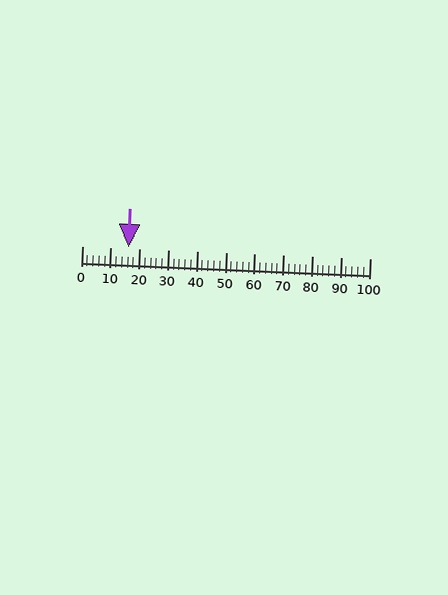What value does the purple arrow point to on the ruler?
The purple arrow points to approximately 16.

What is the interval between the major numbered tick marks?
The major tick marks are spaced 10 units apart.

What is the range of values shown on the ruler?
The ruler shows values from 0 to 100.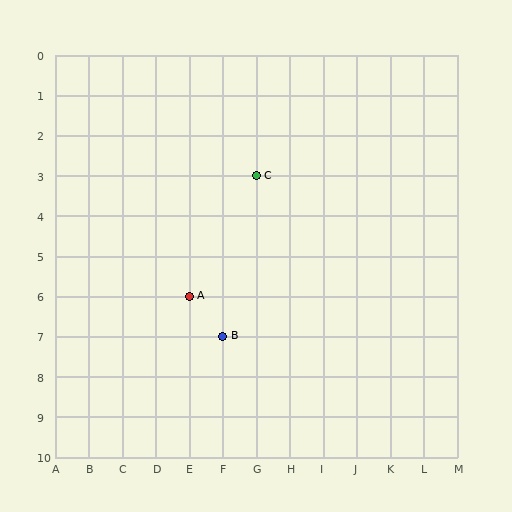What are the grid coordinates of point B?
Point B is at grid coordinates (F, 7).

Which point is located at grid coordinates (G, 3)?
Point C is at (G, 3).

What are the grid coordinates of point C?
Point C is at grid coordinates (G, 3).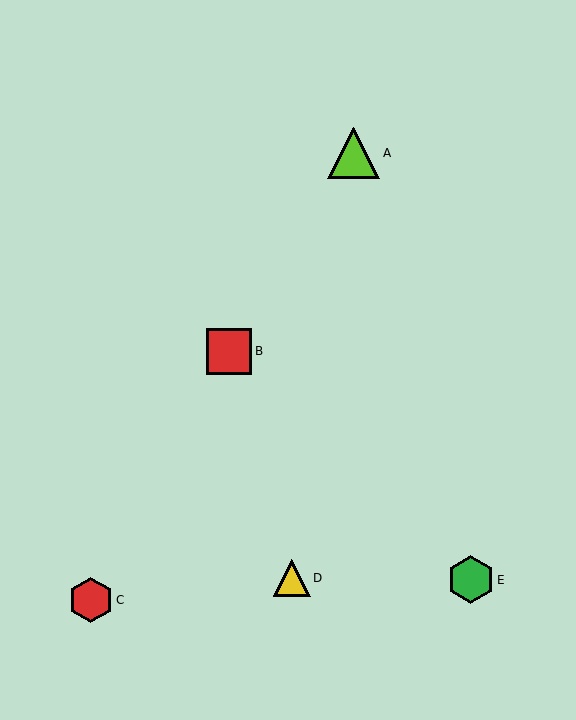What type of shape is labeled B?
Shape B is a red square.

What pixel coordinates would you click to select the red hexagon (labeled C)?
Click at (91, 600) to select the red hexagon C.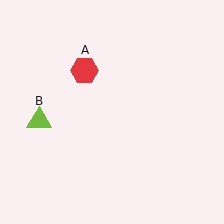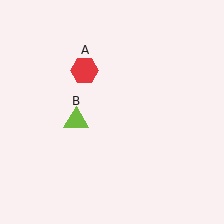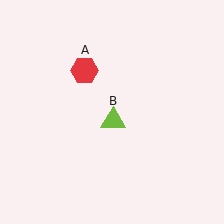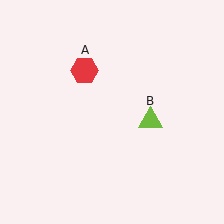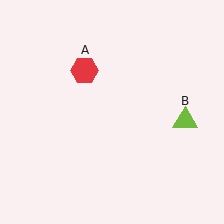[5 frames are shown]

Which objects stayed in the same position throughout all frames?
Red hexagon (object A) remained stationary.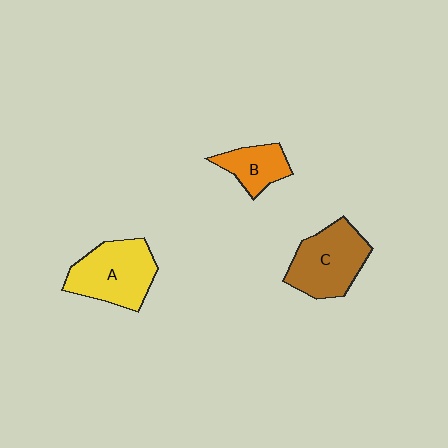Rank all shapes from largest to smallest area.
From largest to smallest: A (yellow), C (brown), B (orange).